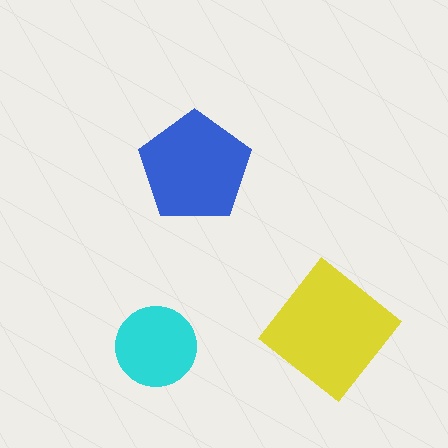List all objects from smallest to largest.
The cyan circle, the blue pentagon, the yellow diamond.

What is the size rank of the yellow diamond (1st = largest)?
1st.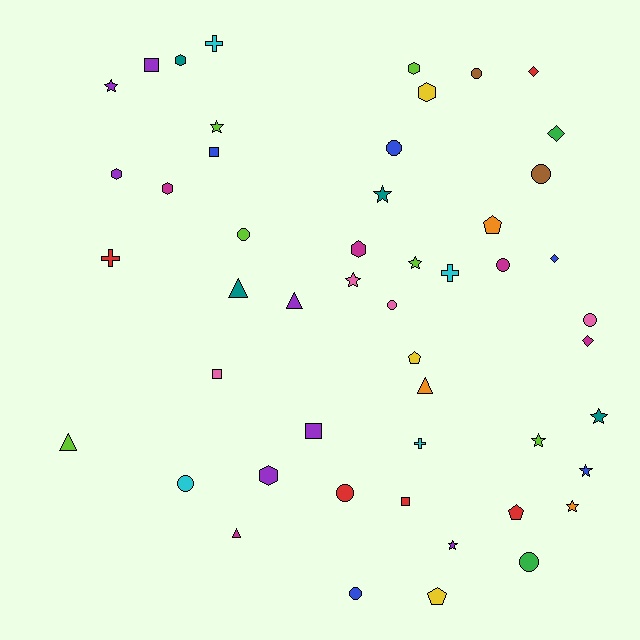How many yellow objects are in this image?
There are 3 yellow objects.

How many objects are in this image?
There are 50 objects.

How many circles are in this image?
There are 11 circles.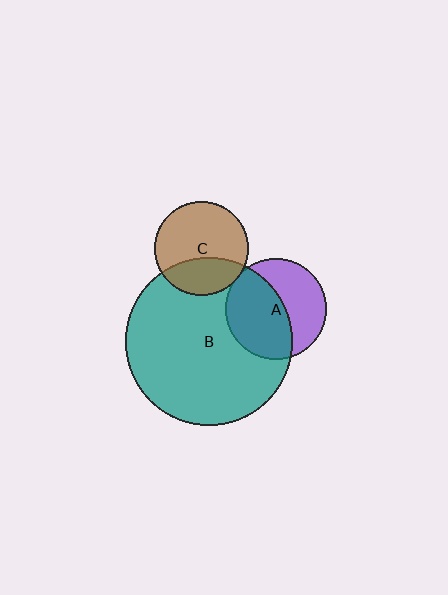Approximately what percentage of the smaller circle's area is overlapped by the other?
Approximately 55%.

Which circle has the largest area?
Circle B (teal).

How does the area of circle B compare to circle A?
Approximately 2.7 times.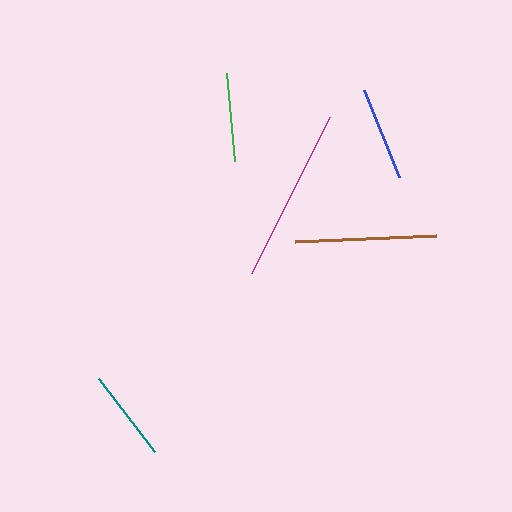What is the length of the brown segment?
The brown segment is approximately 141 pixels long.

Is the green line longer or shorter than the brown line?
The brown line is longer than the green line.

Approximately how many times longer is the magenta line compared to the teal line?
The magenta line is approximately 1.9 times the length of the teal line.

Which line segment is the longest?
The magenta line is the longest at approximately 175 pixels.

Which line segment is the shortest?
The green line is the shortest at approximately 88 pixels.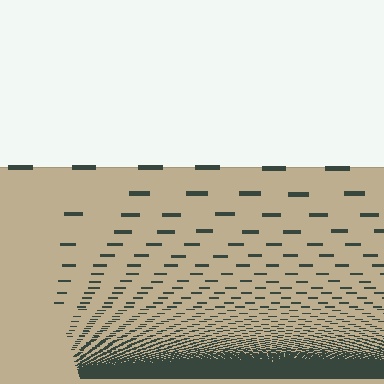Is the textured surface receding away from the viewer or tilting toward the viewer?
The surface appears to tilt toward the viewer. Texture elements get larger and sparser toward the top.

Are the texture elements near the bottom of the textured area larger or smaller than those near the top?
Smaller. The gradient is inverted — elements near the bottom are smaller and denser.